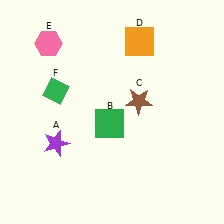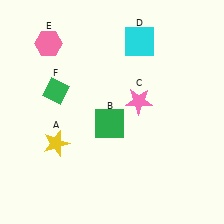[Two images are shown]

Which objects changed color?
A changed from purple to yellow. C changed from brown to pink. D changed from orange to cyan.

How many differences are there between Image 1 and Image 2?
There are 3 differences between the two images.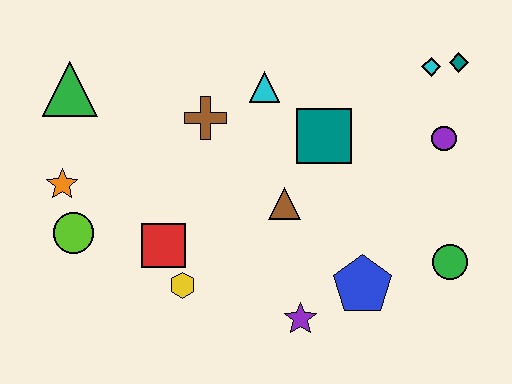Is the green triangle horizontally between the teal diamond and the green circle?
No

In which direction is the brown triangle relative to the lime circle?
The brown triangle is to the right of the lime circle.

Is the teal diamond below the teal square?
No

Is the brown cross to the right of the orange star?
Yes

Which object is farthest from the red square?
The teal diamond is farthest from the red square.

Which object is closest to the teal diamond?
The cyan diamond is closest to the teal diamond.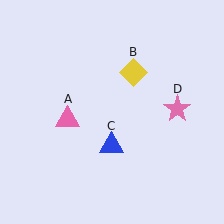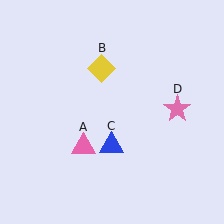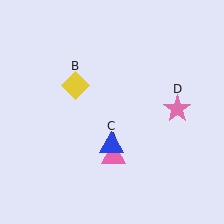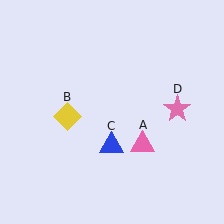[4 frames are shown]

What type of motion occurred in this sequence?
The pink triangle (object A), yellow diamond (object B) rotated counterclockwise around the center of the scene.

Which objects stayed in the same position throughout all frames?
Blue triangle (object C) and pink star (object D) remained stationary.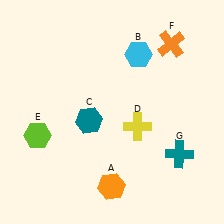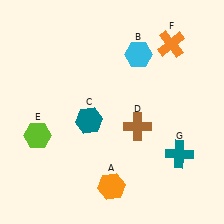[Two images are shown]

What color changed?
The cross (D) changed from yellow in Image 1 to brown in Image 2.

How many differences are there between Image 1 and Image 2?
There is 1 difference between the two images.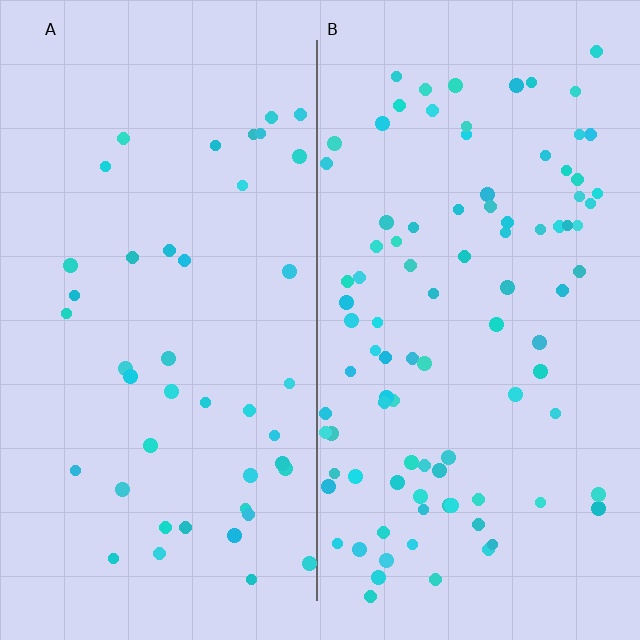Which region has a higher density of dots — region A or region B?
B (the right).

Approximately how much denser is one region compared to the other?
Approximately 2.2× — region B over region A.